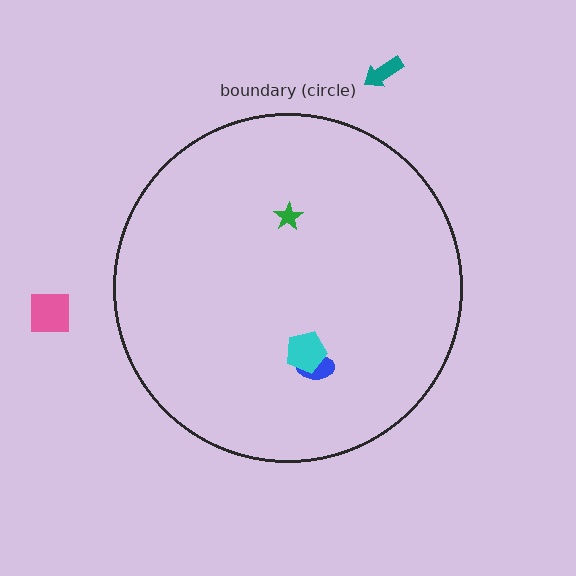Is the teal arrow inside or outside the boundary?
Outside.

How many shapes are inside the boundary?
3 inside, 2 outside.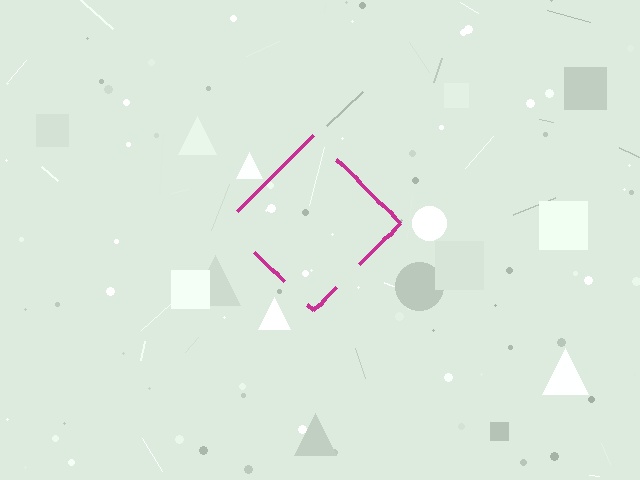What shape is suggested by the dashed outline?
The dashed outline suggests a diamond.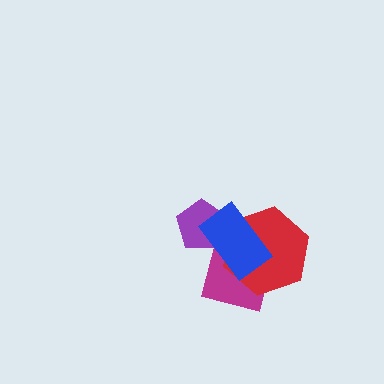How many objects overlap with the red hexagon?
2 objects overlap with the red hexagon.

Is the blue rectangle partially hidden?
No, no other shape covers it.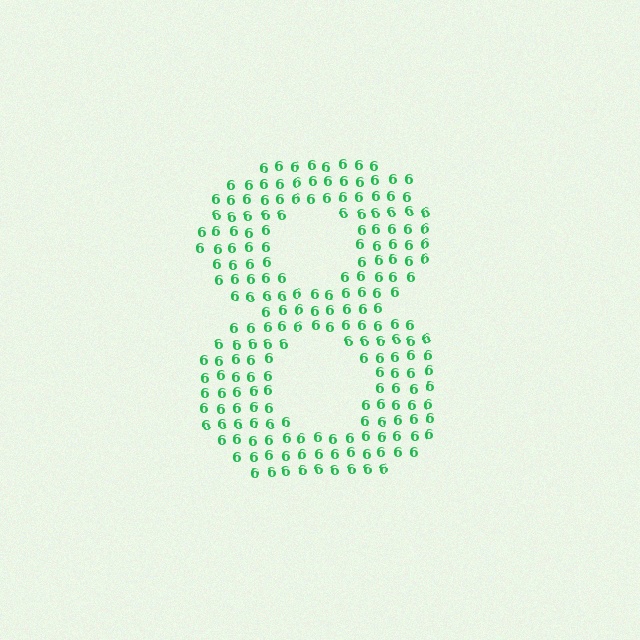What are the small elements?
The small elements are digit 6's.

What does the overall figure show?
The overall figure shows the digit 8.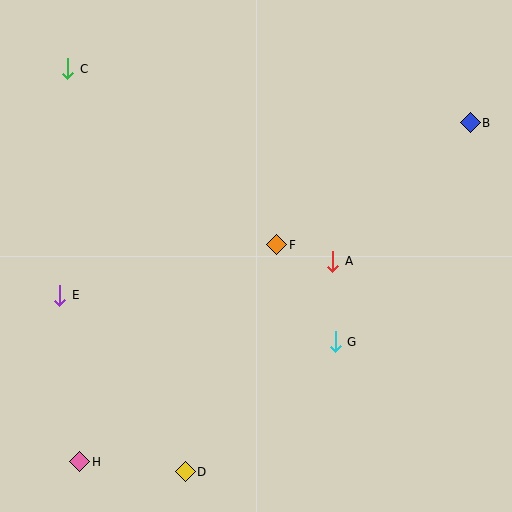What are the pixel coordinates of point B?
Point B is at (470, 123).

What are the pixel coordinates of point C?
Point C is at (68, 69).